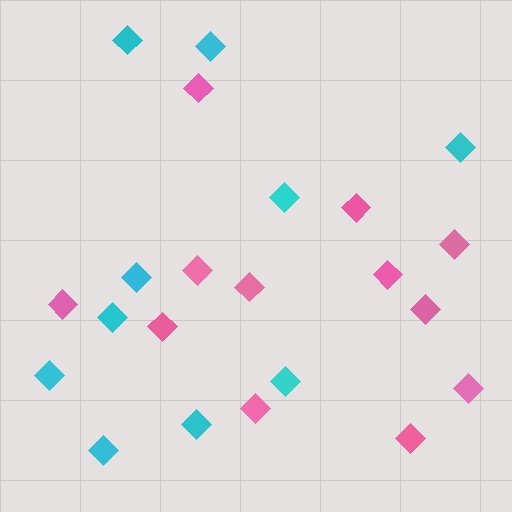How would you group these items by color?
There are 2 groups: one group of cyan diamonds (10) and one group of pink diamonds (12).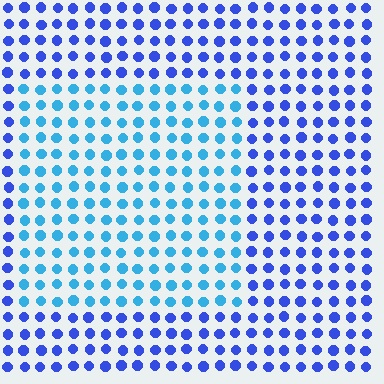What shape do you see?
I see a rectangle.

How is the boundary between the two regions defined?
The boundary is defined purely by a slight shift in hue (about 35 degrees). Spacing, size, and orientation are identical on both sides.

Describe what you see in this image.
The image is filled with small blue elements in a uniform arrangement. A rectangle-shaped region is visible where the elements are tinted to a slightly different hue, forming a subtle color boundary.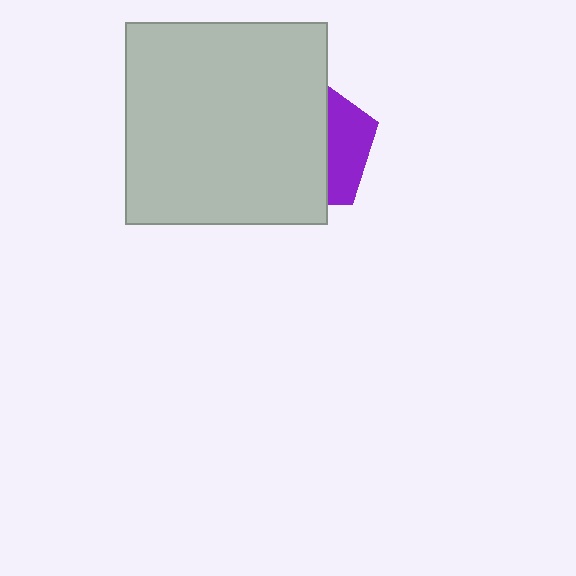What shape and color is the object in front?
The object in front is a light gray square.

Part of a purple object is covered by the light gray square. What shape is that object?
It is a pentagon.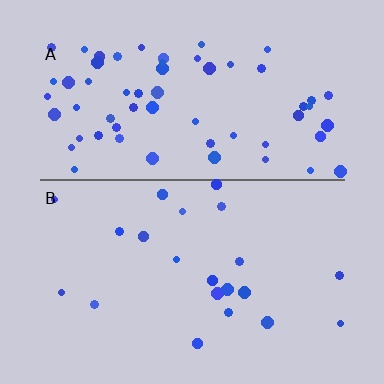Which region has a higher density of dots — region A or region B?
A (the top).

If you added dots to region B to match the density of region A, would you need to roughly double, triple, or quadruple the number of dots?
Approximately triple.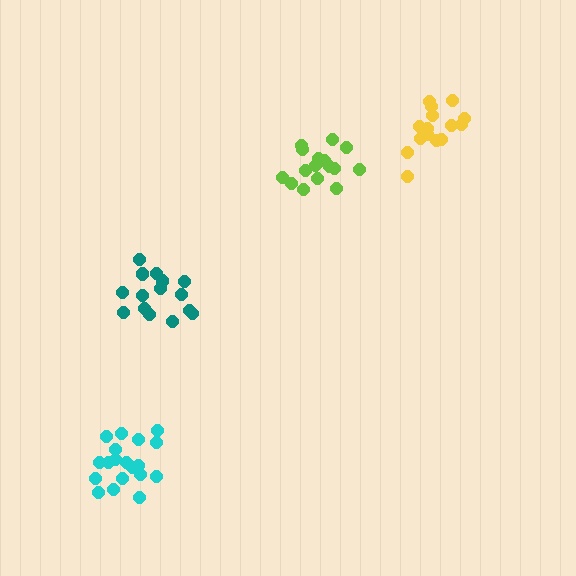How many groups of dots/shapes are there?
There are 4 groups.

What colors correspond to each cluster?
The clusters are colored: teal, yellow, lime, cyan.